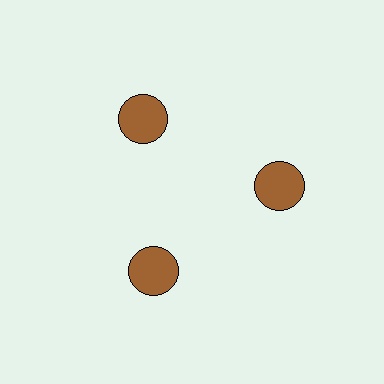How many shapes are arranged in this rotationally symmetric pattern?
There are 3 shapes, arranged in 3 groups of 1.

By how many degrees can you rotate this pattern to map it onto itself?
The pattern maps onto itself every 120 degrees of rotation.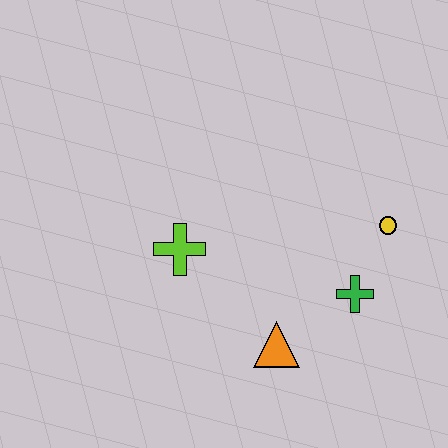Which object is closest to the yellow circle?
The green cross is closest to the yellow circle.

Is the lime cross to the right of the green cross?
No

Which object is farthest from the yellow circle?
The lime cross is farthest from the yellow circle.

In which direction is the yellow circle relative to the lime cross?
The yellow circle is to the right of the lime cross.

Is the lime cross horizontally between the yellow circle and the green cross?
No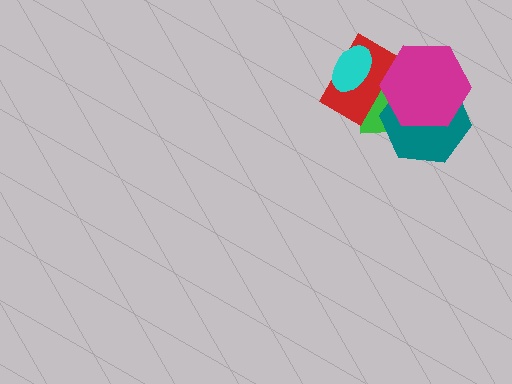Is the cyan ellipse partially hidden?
No, no other shape covers it.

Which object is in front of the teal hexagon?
The magenta hexagon is in front of the teal hexagon.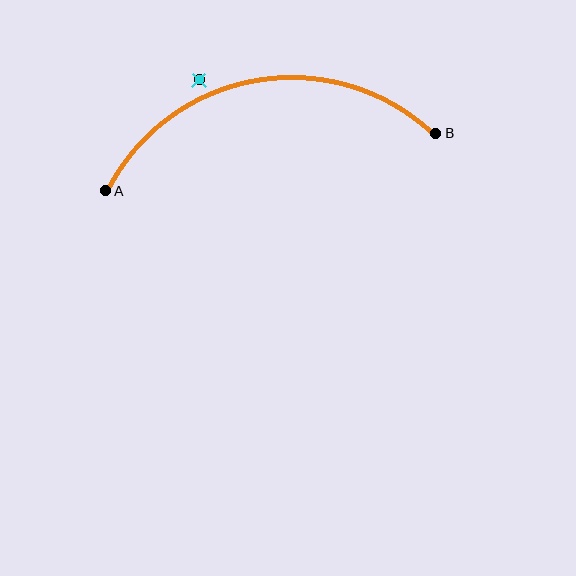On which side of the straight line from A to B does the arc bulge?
The arc bulges above the straight line connecting A and B.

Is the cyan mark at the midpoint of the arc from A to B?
No — the cyan mark does not lie on the arc at all. It sits slightly outside the curve.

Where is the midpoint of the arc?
The arc midpoint is the point on the curve farthest from the straight line joining A and B. It sits above that line.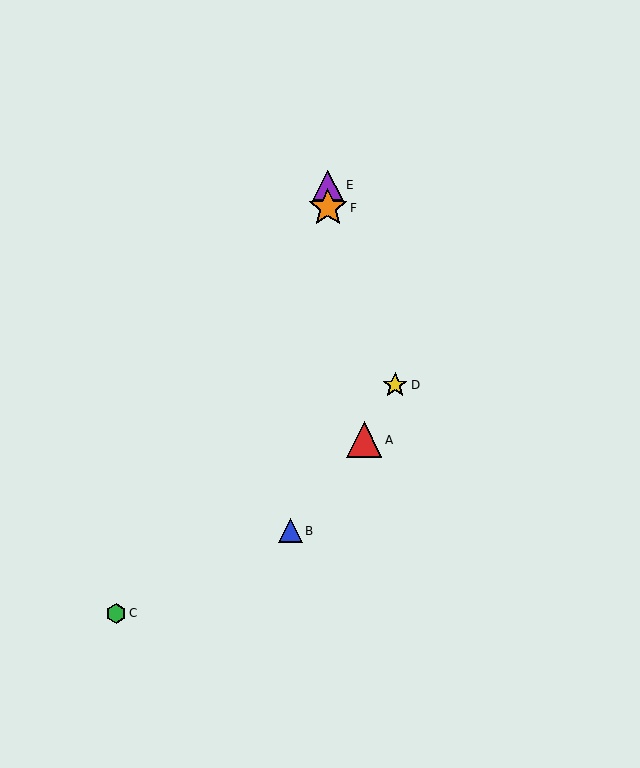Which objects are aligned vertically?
Objects E, F are aligned vertically.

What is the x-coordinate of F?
Object F is at x≈328.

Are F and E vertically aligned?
Yes, both are at x≈328.